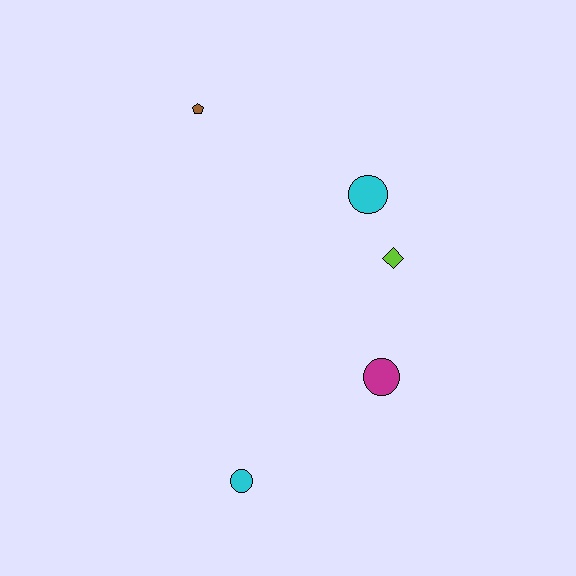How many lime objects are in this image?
There is 1 lime object.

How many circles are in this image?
There are 3 circles.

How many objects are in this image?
There are 5 objects.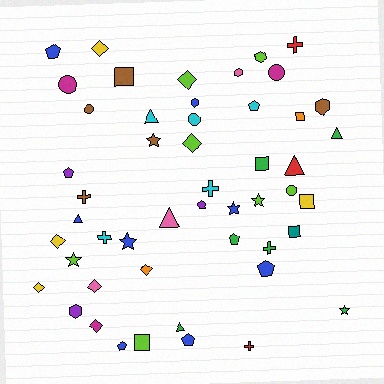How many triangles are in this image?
There are 6 triangles.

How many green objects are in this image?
There are 6 green objects.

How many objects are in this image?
There are 50 objects.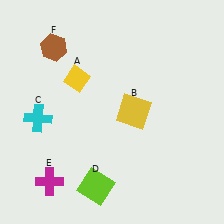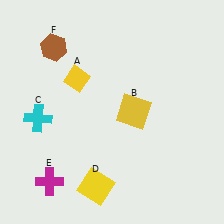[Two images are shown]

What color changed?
The square (D) changed from lime in Image 1 to yellow in Image 2.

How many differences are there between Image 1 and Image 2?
There is 1 difference between the two images.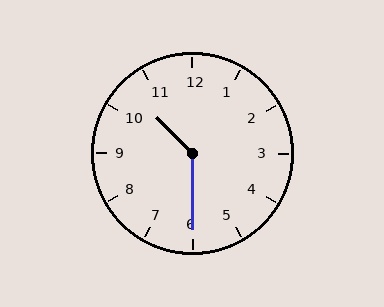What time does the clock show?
10:30.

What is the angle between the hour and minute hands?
Approximately 135 degrees.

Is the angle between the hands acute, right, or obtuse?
It is obtuse.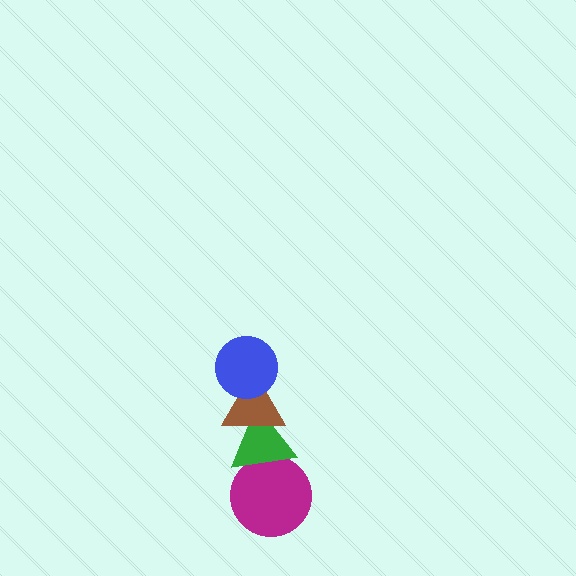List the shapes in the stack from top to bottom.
From top to bottom: the blue circle, the brown triangle, the green triangle, the magenta circle.